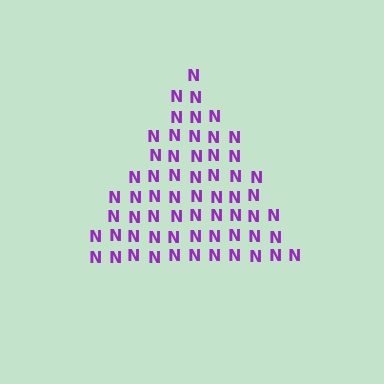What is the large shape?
The large shape is a triangle.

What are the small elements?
The small elements are letter N's.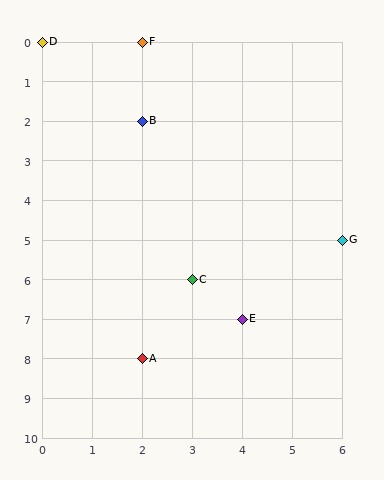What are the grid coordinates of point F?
Point F is at grid coordinates (2, 0).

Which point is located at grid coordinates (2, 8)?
Point A is at (2, 8).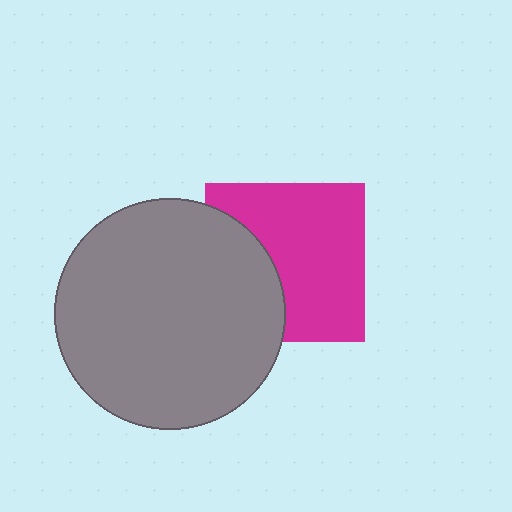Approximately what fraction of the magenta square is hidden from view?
Roughly 34% of the magenta square is hidden behind the gray circle.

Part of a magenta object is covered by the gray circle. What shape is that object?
It is a square.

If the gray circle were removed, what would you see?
You would see the complete magenta square.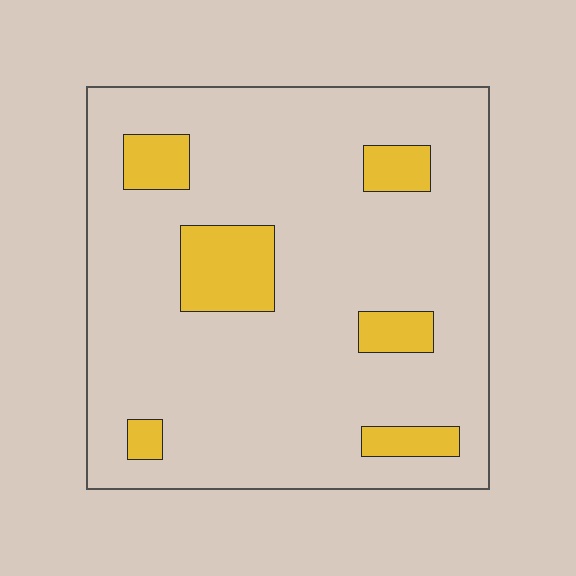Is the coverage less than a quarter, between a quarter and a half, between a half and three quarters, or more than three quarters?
Less than a quarter.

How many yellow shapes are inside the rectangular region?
6.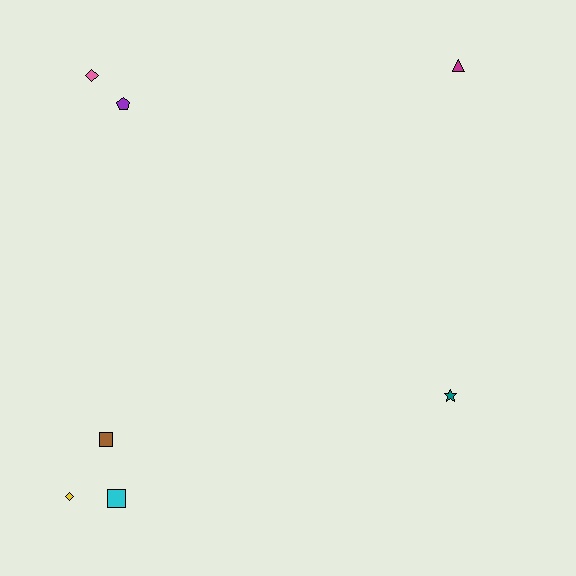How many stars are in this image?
There is 1 star.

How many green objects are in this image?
There are no green objects.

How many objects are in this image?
There are 7 objects.